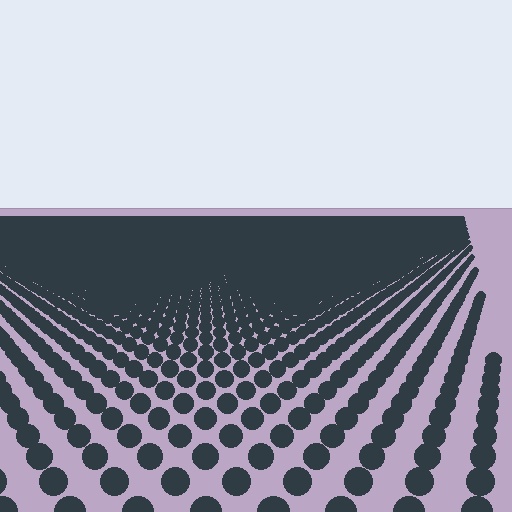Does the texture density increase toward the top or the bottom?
Density increases toward the top.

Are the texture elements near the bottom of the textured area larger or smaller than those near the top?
Larger. Near the bottom, elements are closer to the viewer and appear at a bigger on-screen size.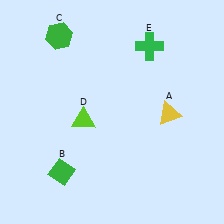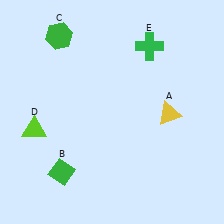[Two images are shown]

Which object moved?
The lime triangle (D) moved left.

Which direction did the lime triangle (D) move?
The lime triangle (D) moved left.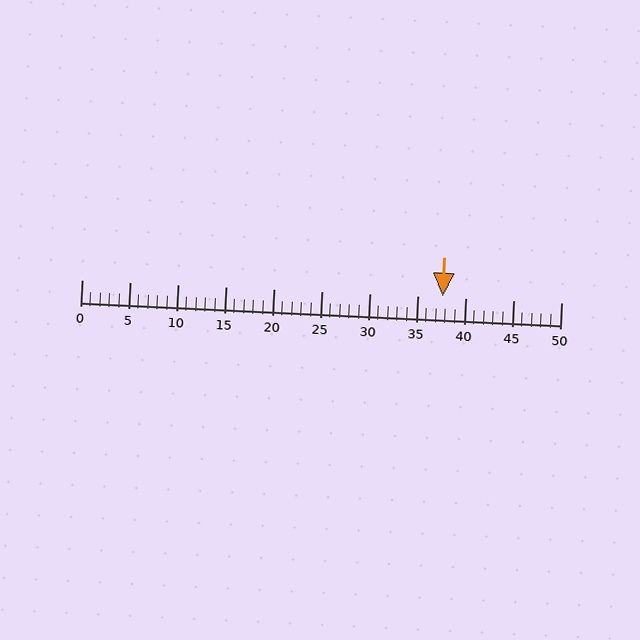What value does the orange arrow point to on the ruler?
The orange arrow points to approximately 38.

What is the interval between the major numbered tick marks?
The major tick marks are spaced 5 units apart.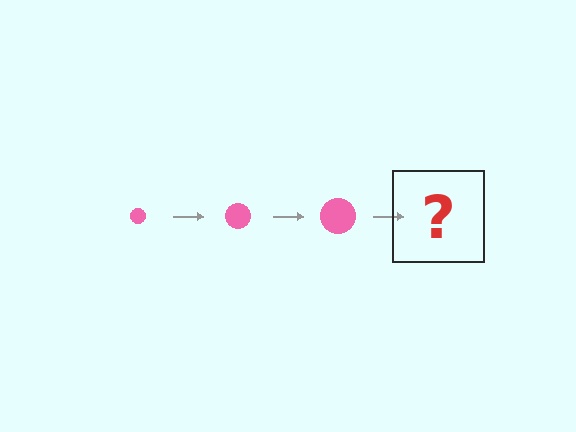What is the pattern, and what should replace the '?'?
The pattern is that the circle gets progressively larger each step. The '?' should be a pink circle, larger than the previous one.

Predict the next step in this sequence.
The next step is a pink circle, larger than the previous one.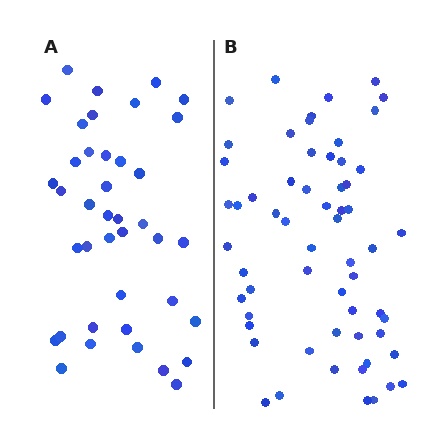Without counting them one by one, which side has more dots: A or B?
Region B (the right region) has more dots.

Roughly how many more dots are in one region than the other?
Region B has approximately 20 more dots than region A.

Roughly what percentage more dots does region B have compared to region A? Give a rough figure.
About 50% more.